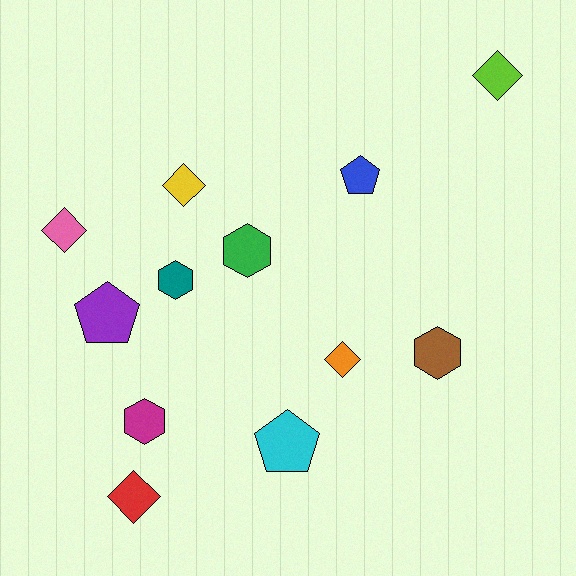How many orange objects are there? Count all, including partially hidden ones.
There is 1 orange object.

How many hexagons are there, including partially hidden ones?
There are 4 hexagons.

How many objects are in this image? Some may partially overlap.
There are 12 objects.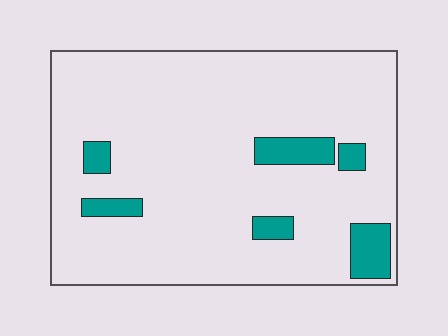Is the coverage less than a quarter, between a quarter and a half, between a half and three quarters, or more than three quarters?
Less than a quarter.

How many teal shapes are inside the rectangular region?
6.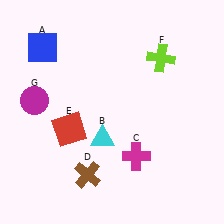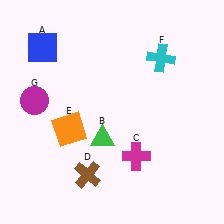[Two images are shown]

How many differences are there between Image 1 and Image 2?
There are 3 differences between the two images.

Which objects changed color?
B changed from cyan to green. E changed from red to orange. F changed from lime to cyan.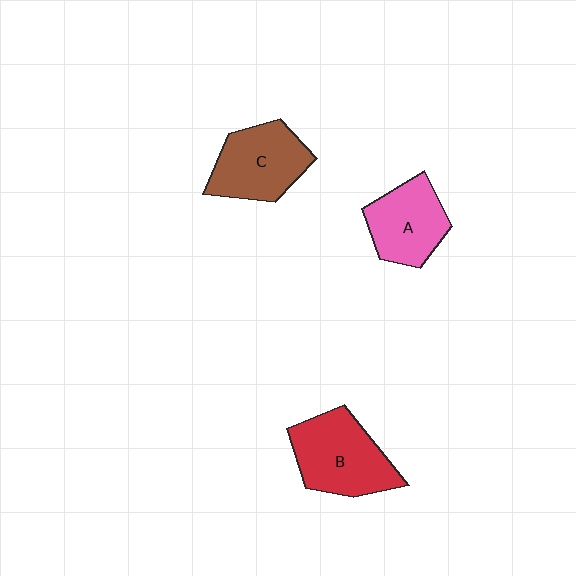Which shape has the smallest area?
Shape A (pink).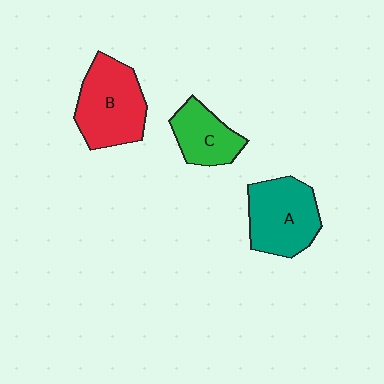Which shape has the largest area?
Shape B (red).